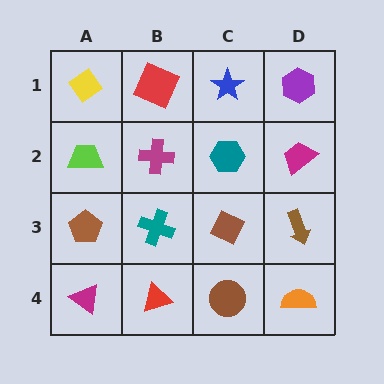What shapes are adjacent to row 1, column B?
A magenta cross (row 2, column B), a yellow diamond (row 1, column A), a blue star (row 1, column C).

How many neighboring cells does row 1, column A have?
2.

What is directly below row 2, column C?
A brown diamond.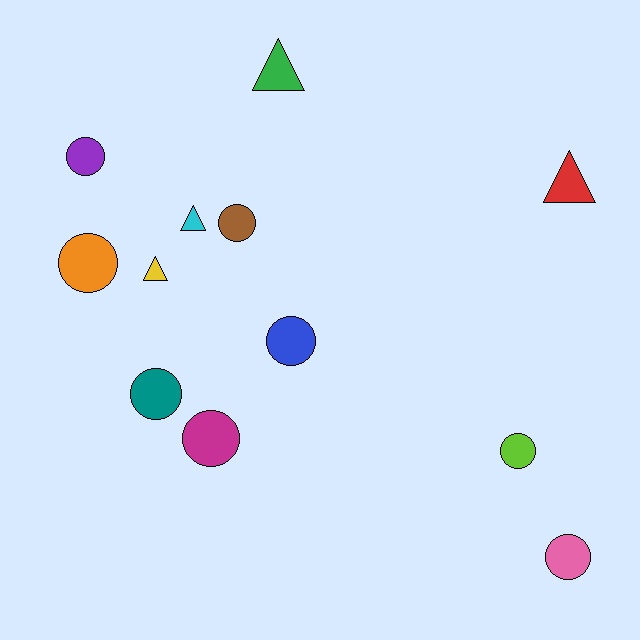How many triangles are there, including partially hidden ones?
There are 4 triangles.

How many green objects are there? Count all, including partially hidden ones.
There is 1 green object.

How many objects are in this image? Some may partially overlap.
There are 12 objects.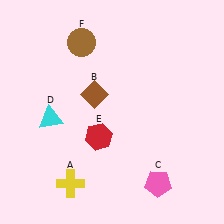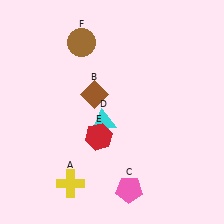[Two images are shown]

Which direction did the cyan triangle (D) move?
The cyan triangle (D) moved right.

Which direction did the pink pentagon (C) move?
The pink pentagon (C) moved left.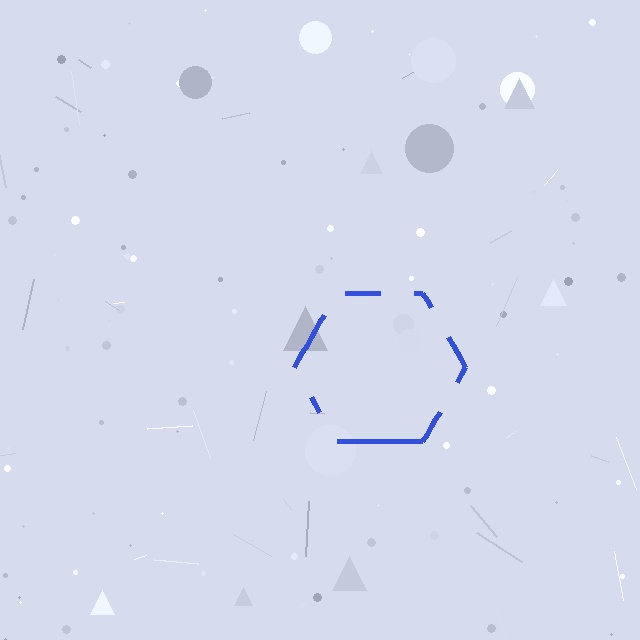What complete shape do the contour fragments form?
The contour fragments form a hexagon.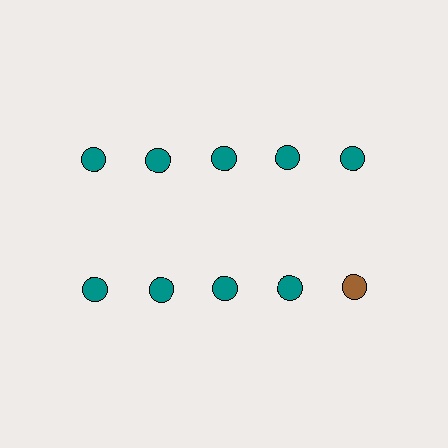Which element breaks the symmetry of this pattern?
The brown circle in the second row, rightmost column breaks the symmetry. All other shapes are teal circles.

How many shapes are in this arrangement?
There are 10 shapes arranged in a grid pattern.